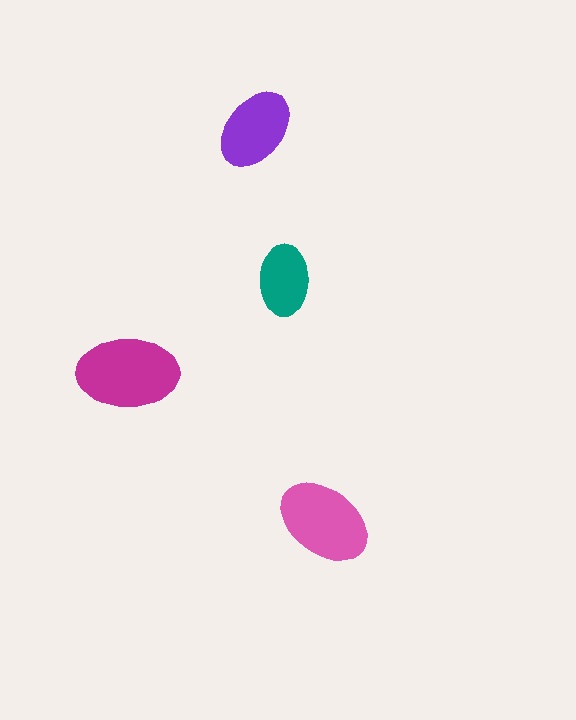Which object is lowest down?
The pink ellipse is bottommost.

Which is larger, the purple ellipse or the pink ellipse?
The pink one.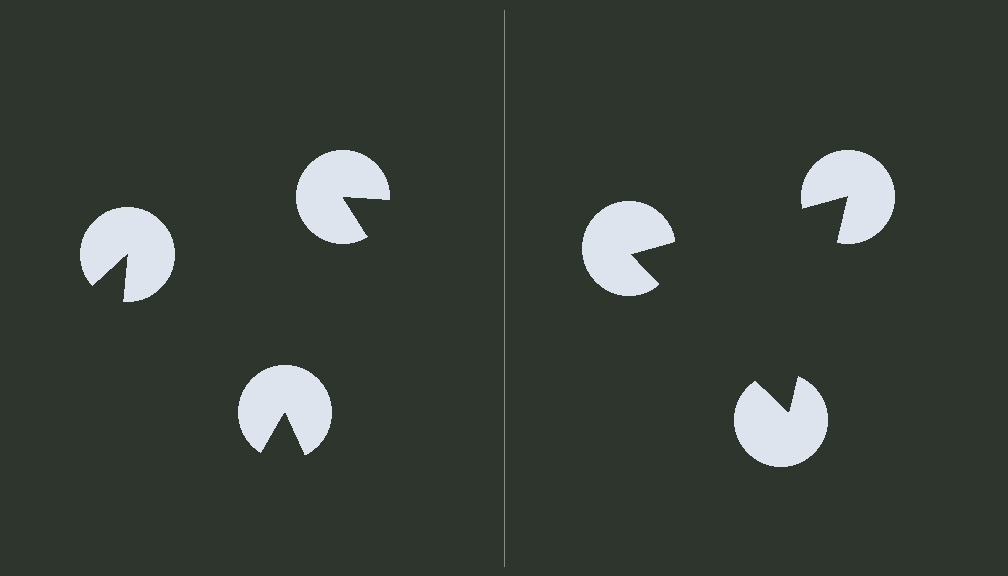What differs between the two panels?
The pac-man discs are positioned identically on both sides; only the wedge orientations differ. On the right they align to a triangle; on the left they are misaligned.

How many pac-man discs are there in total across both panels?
6 — 3 on each side.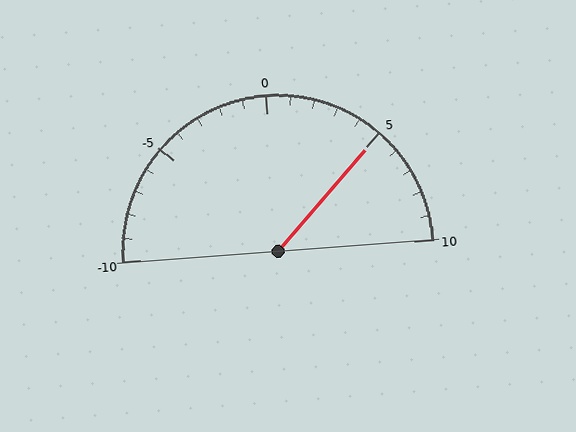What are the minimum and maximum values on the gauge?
The gauge ranges from -10 to 10.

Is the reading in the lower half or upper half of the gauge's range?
The reading is in the upper half of the range (-10 to 10).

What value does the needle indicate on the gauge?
The needle indicates approximately 5.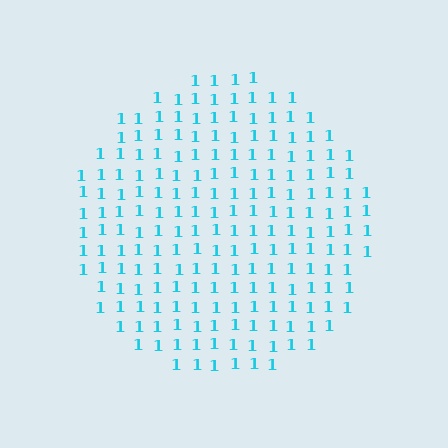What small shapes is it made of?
It is made of small digit 1's.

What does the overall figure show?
The overall figure shows a circle.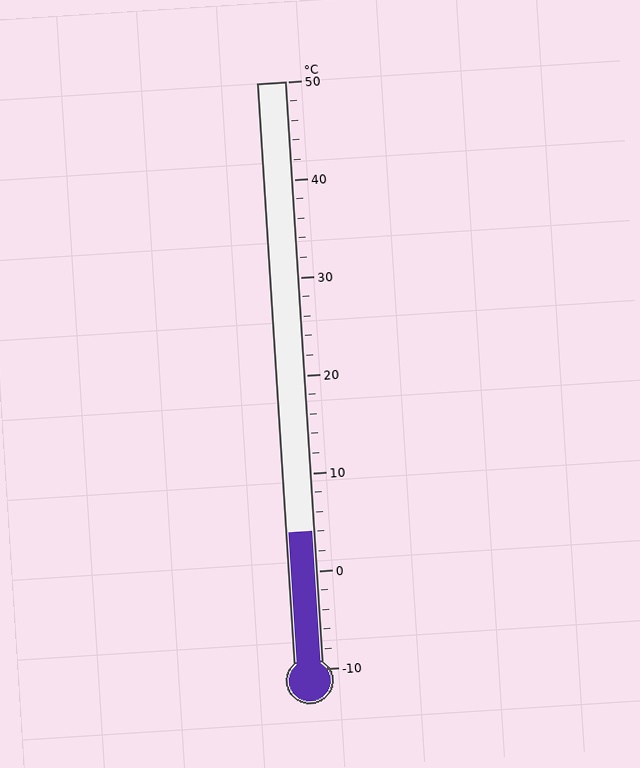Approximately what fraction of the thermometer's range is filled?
The thermometer is filled to approximately 25% of its range.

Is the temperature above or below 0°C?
The temperature is above 0°C.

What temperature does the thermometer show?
The thermometer shows approximately 4°C.